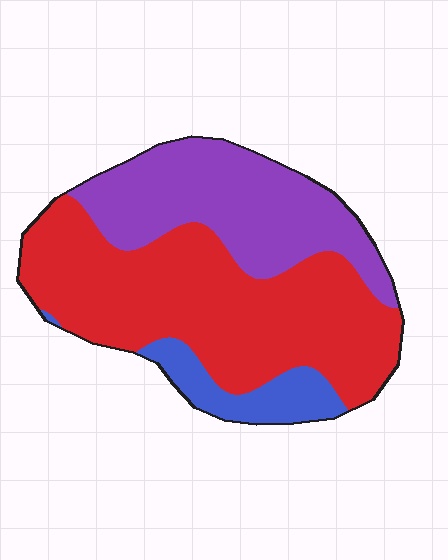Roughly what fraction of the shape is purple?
Purple takes up about one third (1/3) of the shape.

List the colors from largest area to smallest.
From largest to smallest: red, purple, blue.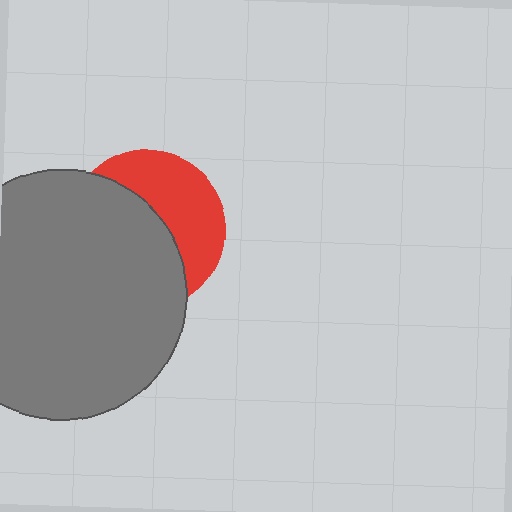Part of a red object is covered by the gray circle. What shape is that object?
It is a circle.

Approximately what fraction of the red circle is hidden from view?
Roughly 58% of the red circle is hidden behind the gray circle.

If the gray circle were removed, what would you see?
You would see the complete red circle.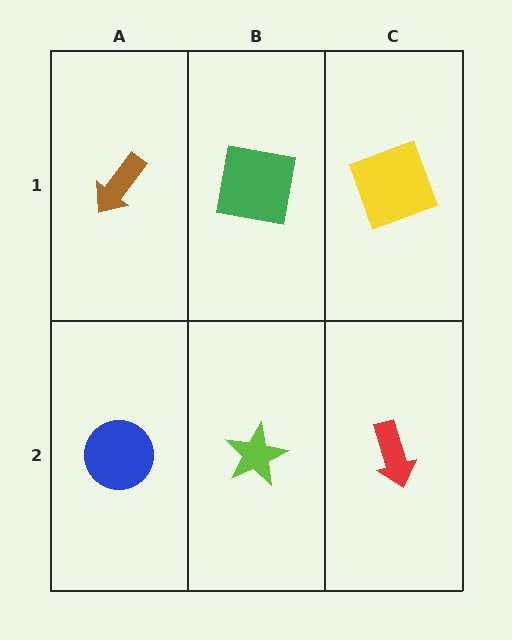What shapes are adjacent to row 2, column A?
A brown arrow (row 1, column A), a lime star (row 2, column B).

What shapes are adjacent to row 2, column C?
A yellow square (row 1, column C), a lime star (row 2, column B).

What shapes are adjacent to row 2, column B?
A green square (row 1, column B), a blue circle (row 2, column A), a red arrow (row 2, column C).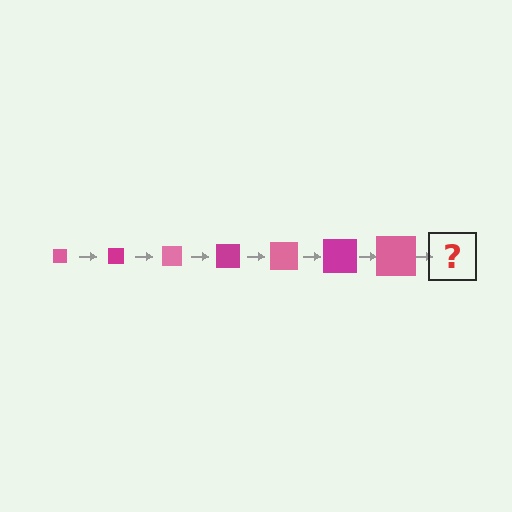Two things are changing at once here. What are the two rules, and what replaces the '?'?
The two rules are that the square grows larger each step and the color cycles through pink and magenta. The '?' should be a magenta square, larger than the previous one.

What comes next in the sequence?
The next element should be a magenta square, larger than the previous one.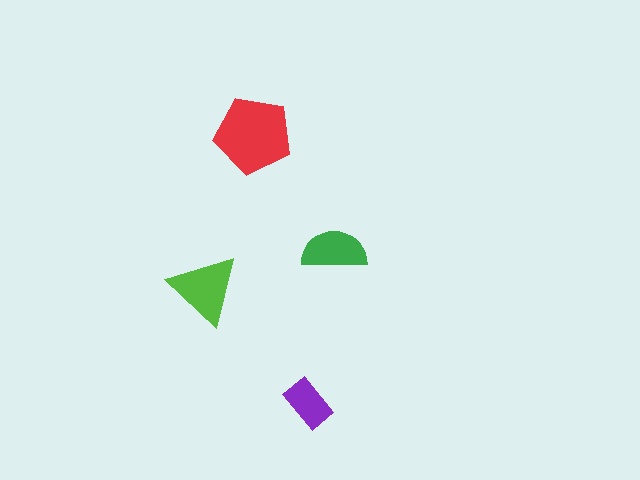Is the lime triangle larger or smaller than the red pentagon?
Smaller.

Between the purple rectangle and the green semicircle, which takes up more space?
The green semicircle.